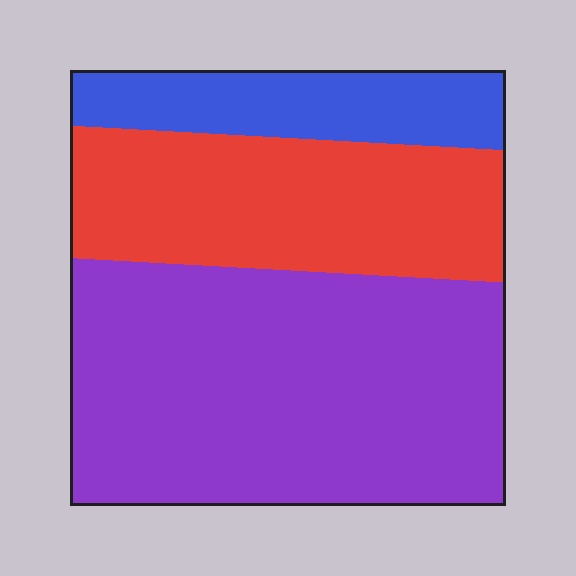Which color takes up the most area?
Purple, at roughly 55%.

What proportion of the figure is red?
Red covers about 30% of the figure.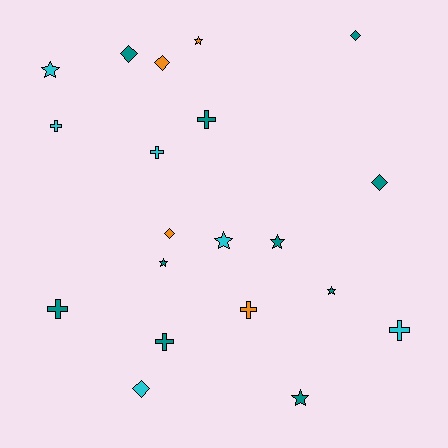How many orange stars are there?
There is 1 orange star.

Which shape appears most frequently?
Star, with 7 objects.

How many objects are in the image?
There are 20 objects.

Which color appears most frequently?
Teal, with 10 objects.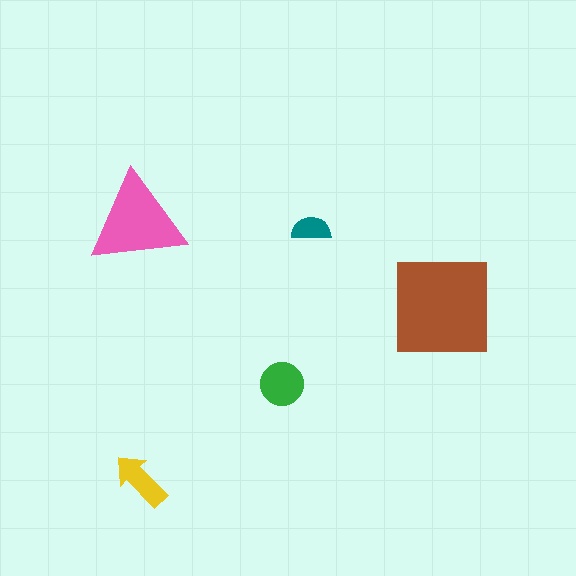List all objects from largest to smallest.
The brown square, the pink triangle, the green circle, the yellow arrow, the teal semicircle.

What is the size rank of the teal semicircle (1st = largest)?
5th.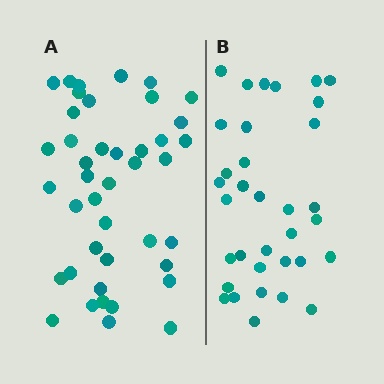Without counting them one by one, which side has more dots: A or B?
Region A (the left region) has more dots.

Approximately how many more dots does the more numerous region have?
Region A has roughly 8 or so more dots than region B.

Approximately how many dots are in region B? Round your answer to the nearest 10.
About 30 dots. (The exact count is 34, which rounds to 30.)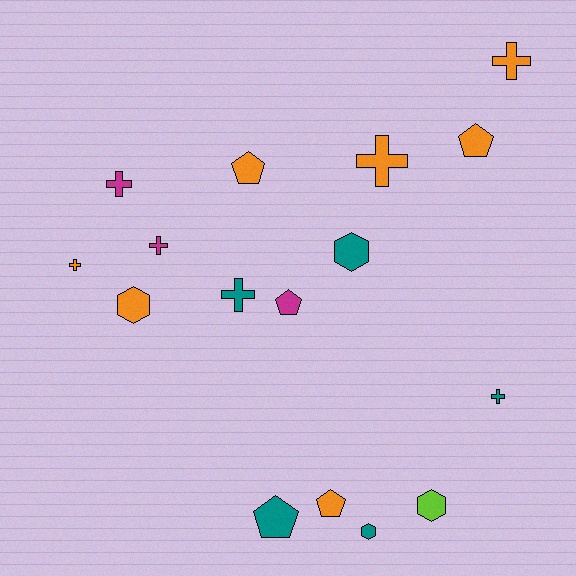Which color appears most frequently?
Orange, with 7 objects.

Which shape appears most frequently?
Cross, with 7 objects.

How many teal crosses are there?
There are 2 teal crosses.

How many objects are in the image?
There are 16 objects.